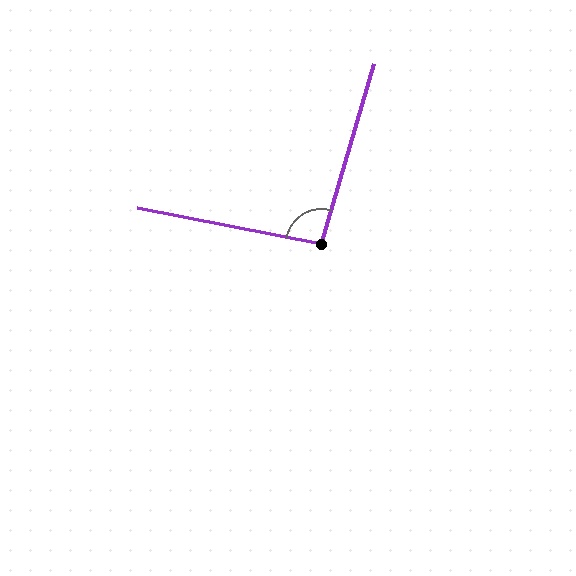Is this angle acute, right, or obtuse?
It is obtuse.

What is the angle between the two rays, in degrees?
Approximately 95 degrees.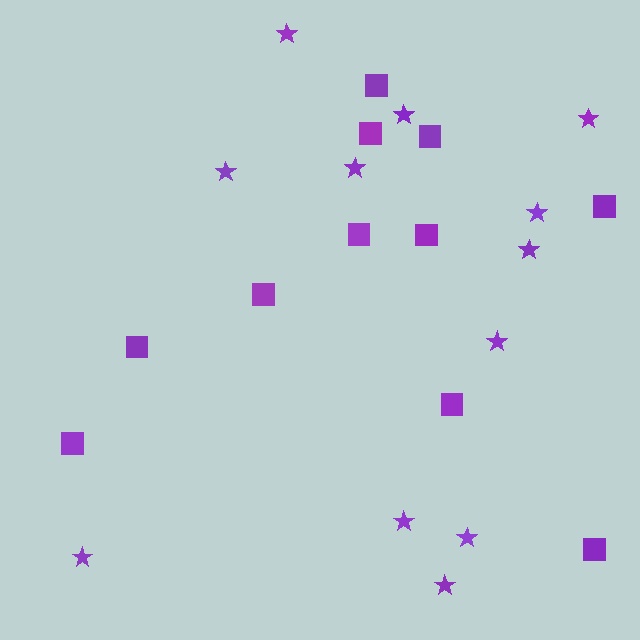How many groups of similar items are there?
There are 2 groups: one group of stars (12) and one group of squares (11).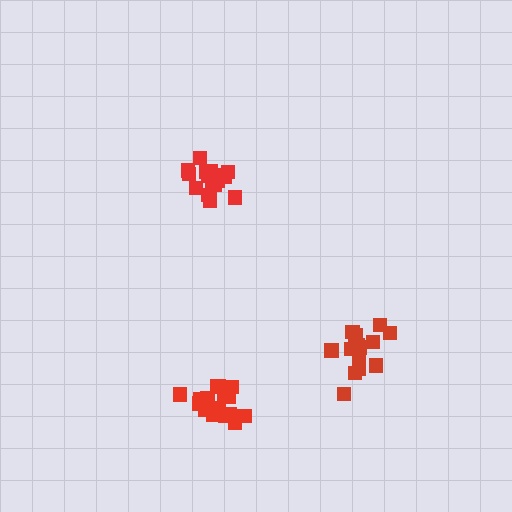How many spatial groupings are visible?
There are 3 spatial groupings.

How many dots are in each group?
Group 1: 18 dots, Group 2: 20 dots, Group 3: 15 dots (53 total).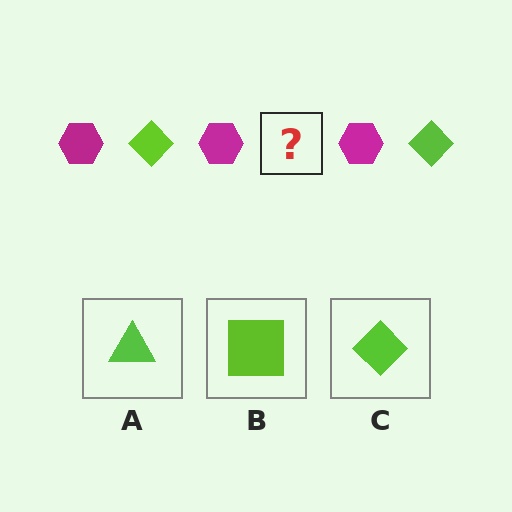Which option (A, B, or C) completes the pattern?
C.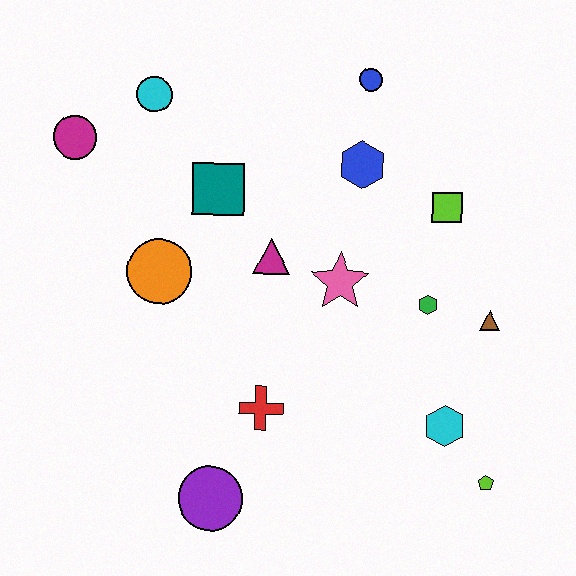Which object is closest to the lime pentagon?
The cyan hexagon is closest to the lime pentagon.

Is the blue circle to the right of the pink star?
Yes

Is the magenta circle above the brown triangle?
Yes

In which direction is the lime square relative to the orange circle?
The lime square is to the right of the orange circle.